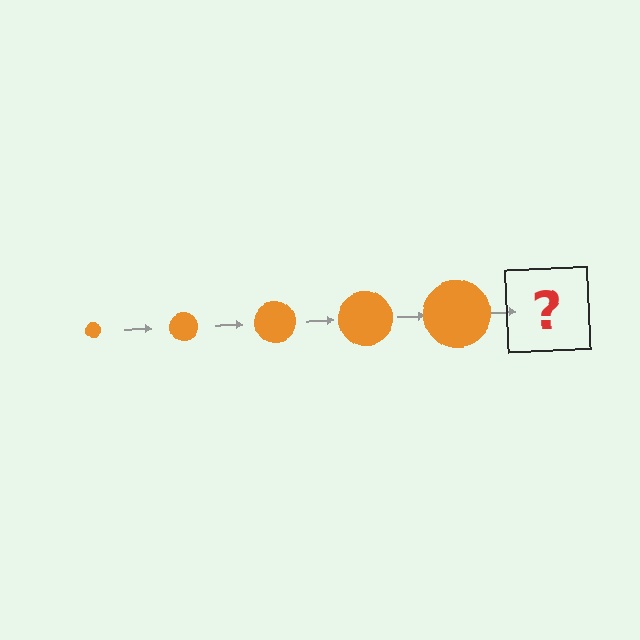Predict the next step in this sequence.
The next step is an orange circle, larger than the previous one.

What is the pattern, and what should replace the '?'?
The pattern is that the circle gets progressively larger each step. The '?' should be an orange circle, larger than the previous one.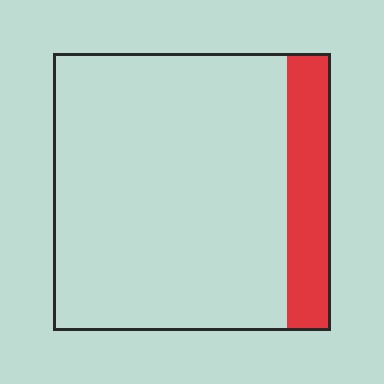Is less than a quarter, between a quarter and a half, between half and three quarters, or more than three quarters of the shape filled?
Less than a quarter.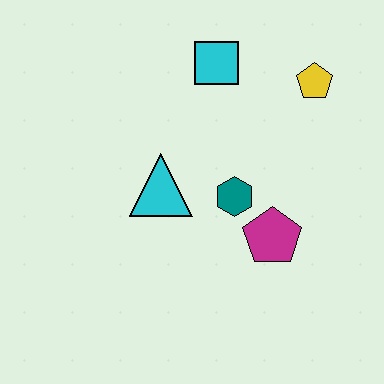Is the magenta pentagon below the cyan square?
Yes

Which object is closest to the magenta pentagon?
The teal hexagon is closest to the magenta pentagon.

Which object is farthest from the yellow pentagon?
The cyan triangle is farthest from the yellow pentagon.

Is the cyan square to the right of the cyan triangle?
Yes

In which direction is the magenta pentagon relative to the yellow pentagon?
The magenta pentagon is below the yellow pentagon.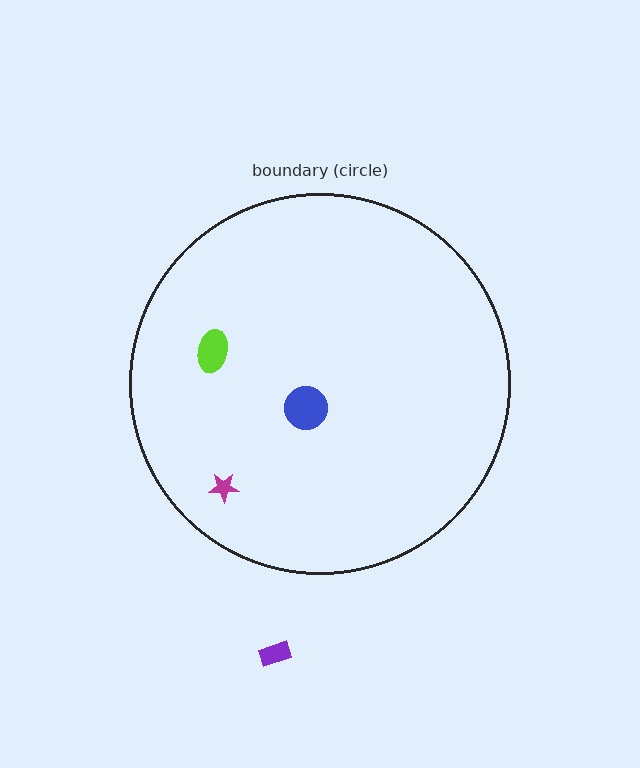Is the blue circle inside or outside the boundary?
Inside.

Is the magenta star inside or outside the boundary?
Inside.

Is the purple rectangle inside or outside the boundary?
Outside.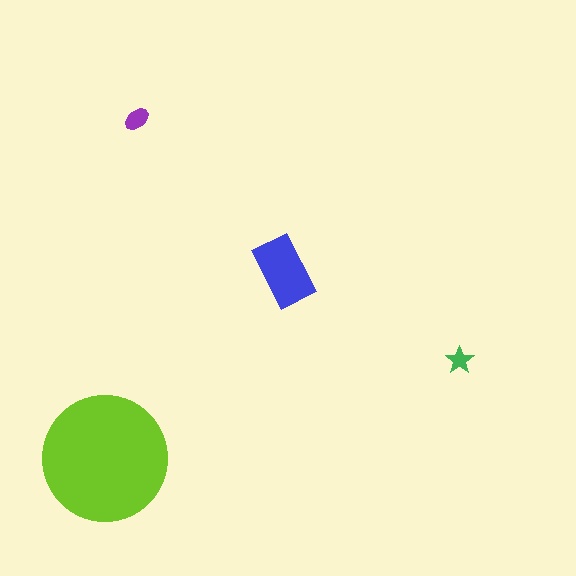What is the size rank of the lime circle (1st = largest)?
1st.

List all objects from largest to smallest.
The lime circle, the blue rectangle, the purple ellipse, the green star.